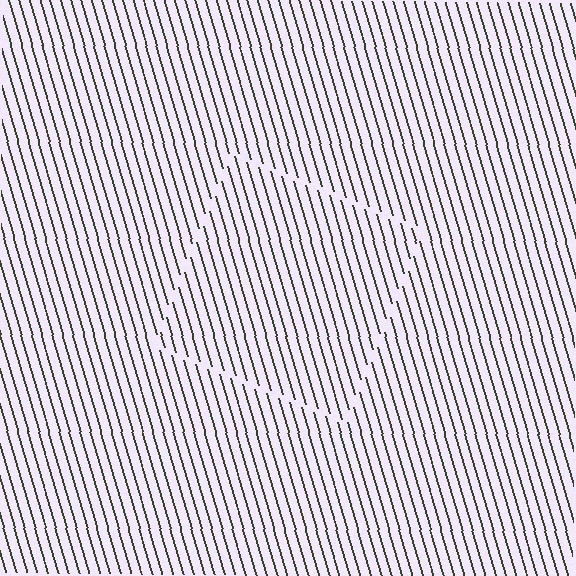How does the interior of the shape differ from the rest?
The interior of the shape contains the same grating, shifted by half a period — the contour is defined by the phase discontinuity where line-ends from the inner and outer gratings abut.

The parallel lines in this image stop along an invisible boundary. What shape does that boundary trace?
An illusory square. The interior of the shape contains the same grating, shifted by half a period — the contour is defined by the phase discontinuity where line-ends from the inner and outer gratings abut.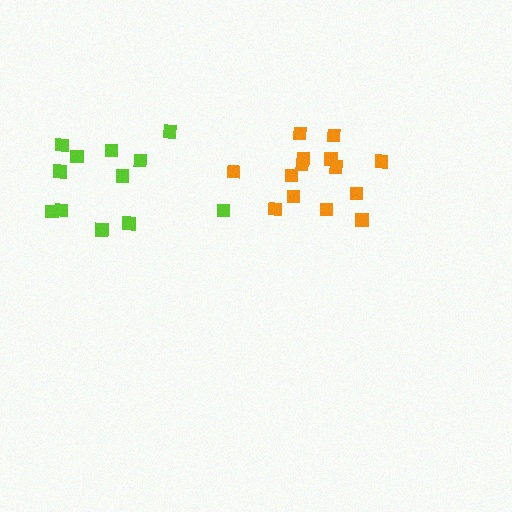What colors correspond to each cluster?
The clusters are colored: orange, lime.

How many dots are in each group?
Group 1: 14 dots, Group 2: 12 dots (26 total).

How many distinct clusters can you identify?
There are 2 distinct clusters.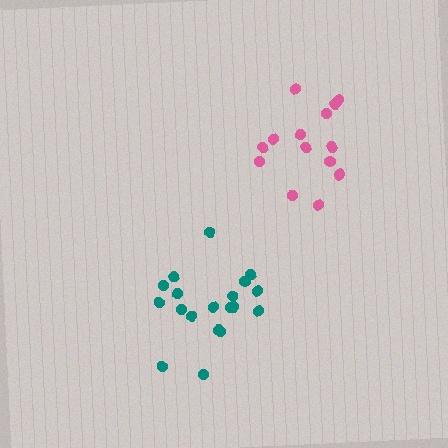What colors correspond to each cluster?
The clusters are colored: teal, pink.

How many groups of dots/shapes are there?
There are 2 groups.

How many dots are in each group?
Group 1: 19 dots, Group 2: 14 dots (33 total).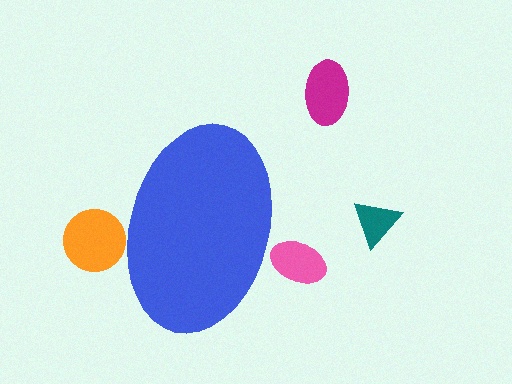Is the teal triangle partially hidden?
No, the teal triangle is fully visible.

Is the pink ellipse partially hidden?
Yes, the pink ellipse is partially hidden behind the blue ellipse.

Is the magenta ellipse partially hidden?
No, the magenta ellipse is fully visible.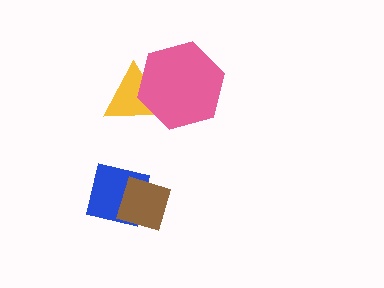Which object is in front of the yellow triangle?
The pink hexagon is in front of the yellow triangle.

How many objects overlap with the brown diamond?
1 object overlaps with the brown diamond.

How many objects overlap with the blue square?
1 object overlaps with the blue square.